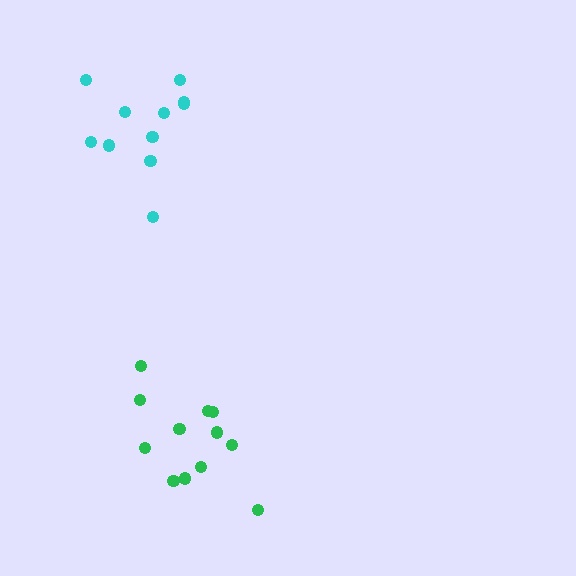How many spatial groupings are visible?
There are 2 spatial groupings.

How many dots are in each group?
Group 1: 12 dots, Group 2: 11 dots (23 total).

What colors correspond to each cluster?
The clusters are colored: green, cyan.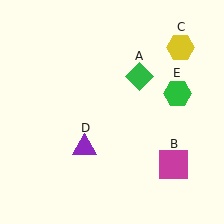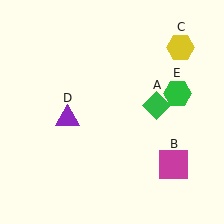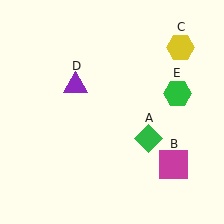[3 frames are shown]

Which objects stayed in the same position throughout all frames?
Magenta square (object B) and yellow hexagon (object C) and green hexagon (object E) remained stationary.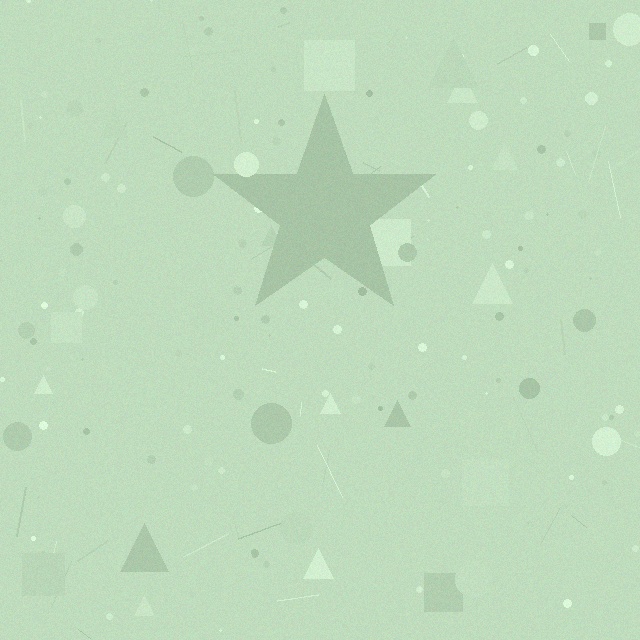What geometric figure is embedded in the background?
A star is embedded in the background.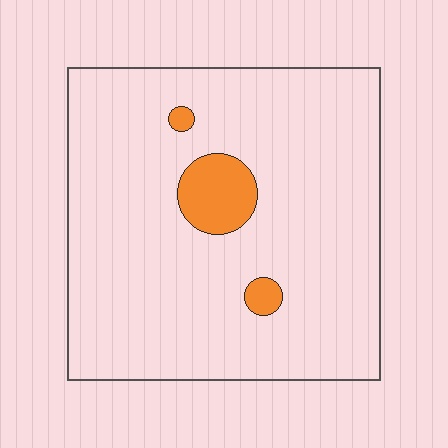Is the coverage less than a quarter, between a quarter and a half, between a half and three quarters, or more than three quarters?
Less than a quarter.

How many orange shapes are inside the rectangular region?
3.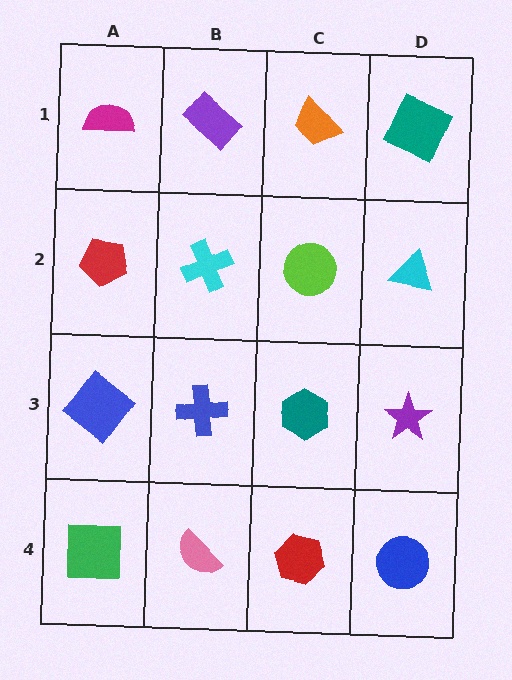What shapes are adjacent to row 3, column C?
A lime circle (row 2, column C), a red hexagon (row 4, column C), a blue cross (row 3, column B), a purple star (row 3, column D).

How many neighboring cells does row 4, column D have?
2.